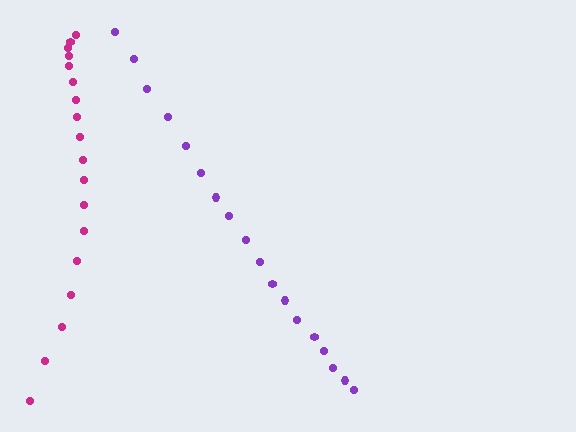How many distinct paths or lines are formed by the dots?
There are 2 distinct paths.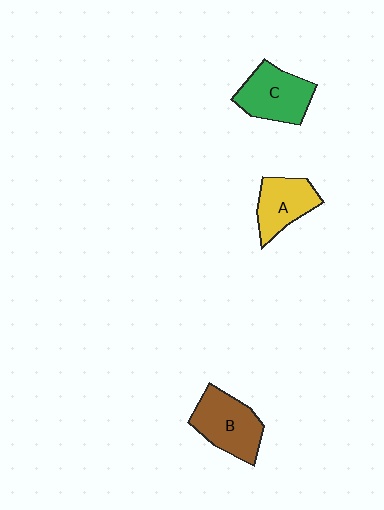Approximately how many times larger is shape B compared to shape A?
Approximately 1.2 times.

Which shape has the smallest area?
Shape A (yellow).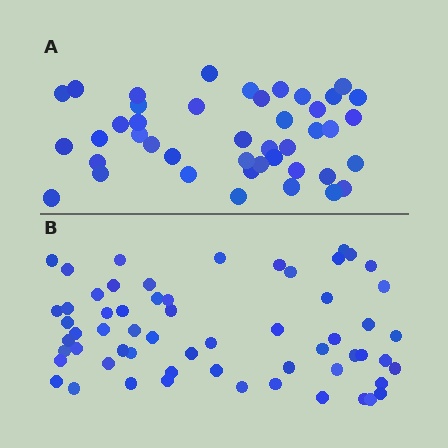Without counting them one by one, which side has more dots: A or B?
Region B (the bottom region) has more dots.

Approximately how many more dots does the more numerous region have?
Region B has approximately 15 more dots than region A.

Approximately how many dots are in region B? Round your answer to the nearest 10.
About 60 dots.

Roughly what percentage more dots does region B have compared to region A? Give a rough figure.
About 40% more.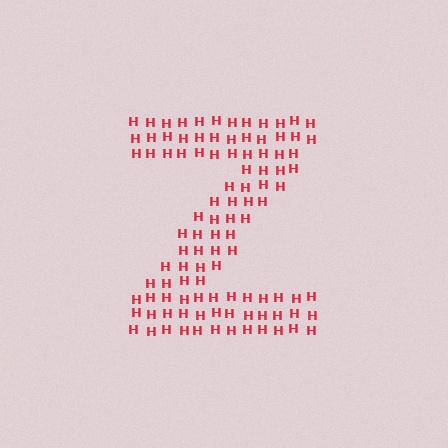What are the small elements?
The small elements are letter H's.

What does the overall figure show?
The overall figure shows the letter Z.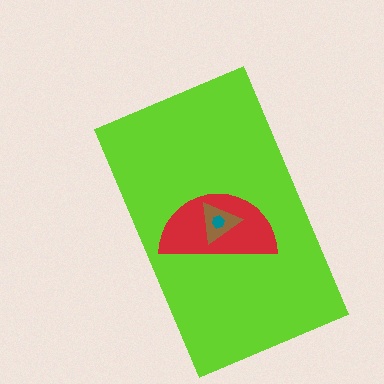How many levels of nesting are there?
4.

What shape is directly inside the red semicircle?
The brown triangle.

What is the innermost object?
The teal hexagon.